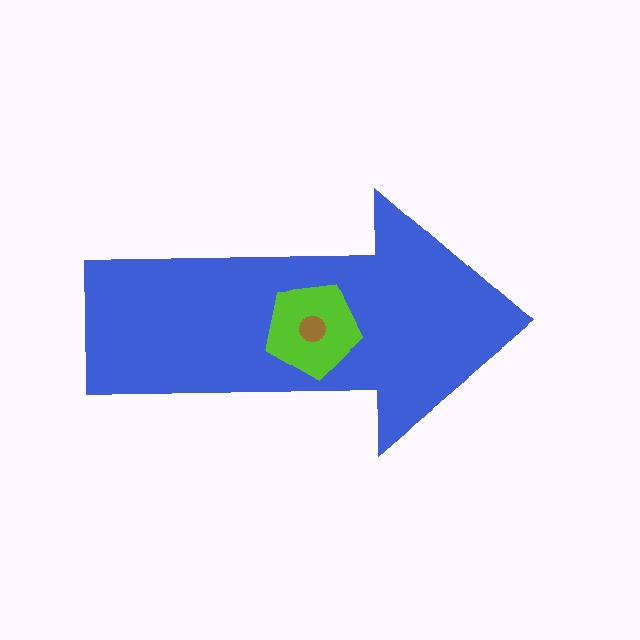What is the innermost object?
The brown circle.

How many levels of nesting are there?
3.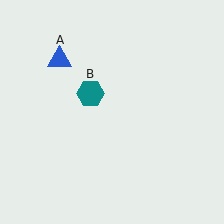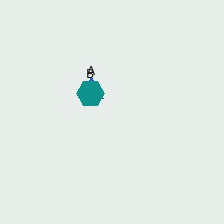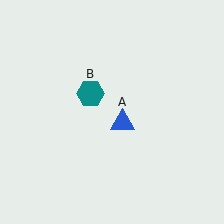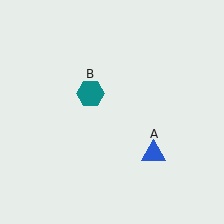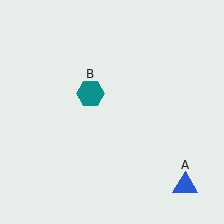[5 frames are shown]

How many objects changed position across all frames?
1 object changed position: blue triangle (object A).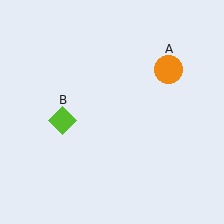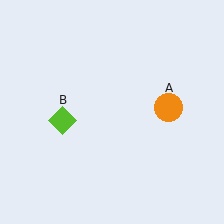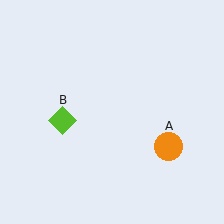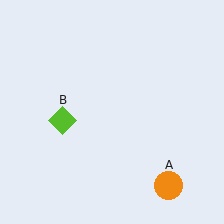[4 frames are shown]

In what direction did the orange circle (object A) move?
The orange circle (object A) moved down.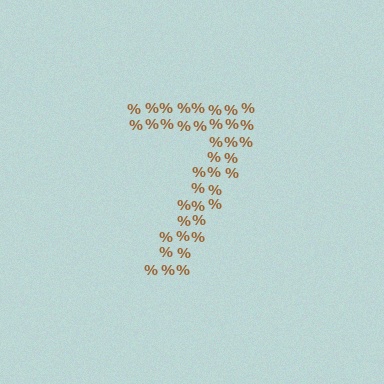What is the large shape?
The large shape is the digit 7.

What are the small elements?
The small elements are percent signs.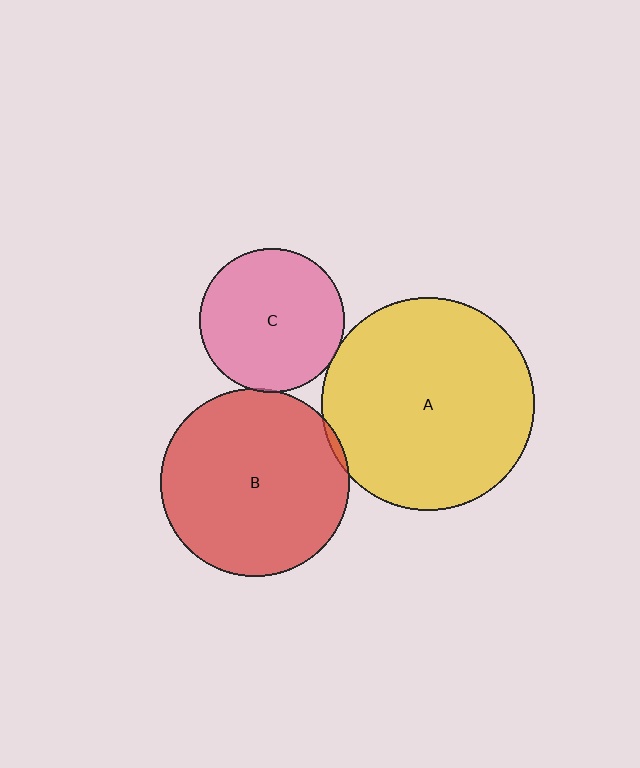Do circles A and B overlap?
Yes.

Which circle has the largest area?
Circle A (yellow).